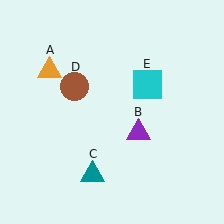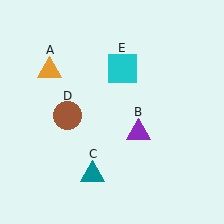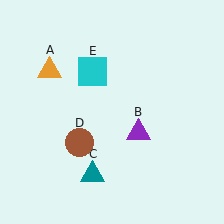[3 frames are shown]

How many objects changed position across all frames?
2 objects changed position: brown circle (object D), cyan square (object E).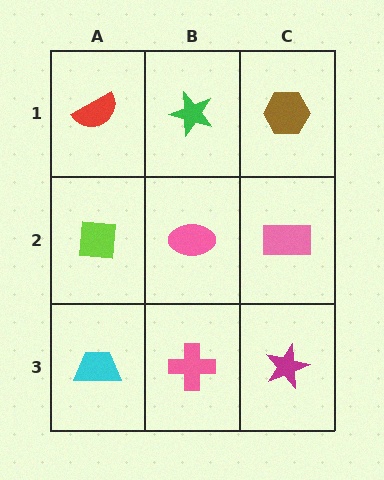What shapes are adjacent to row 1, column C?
A pink rectangle (row 2, column C), a green star (row 1, column B).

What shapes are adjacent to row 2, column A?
A red semicircle (row 1, column A), a cyan trapezoid (row 3, column A), a pink ellipse (row 2, column B).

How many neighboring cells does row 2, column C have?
3.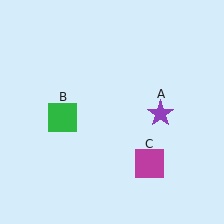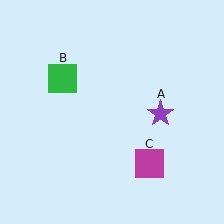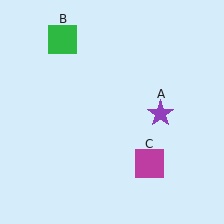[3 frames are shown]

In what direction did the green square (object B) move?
The green square (object B) moved up.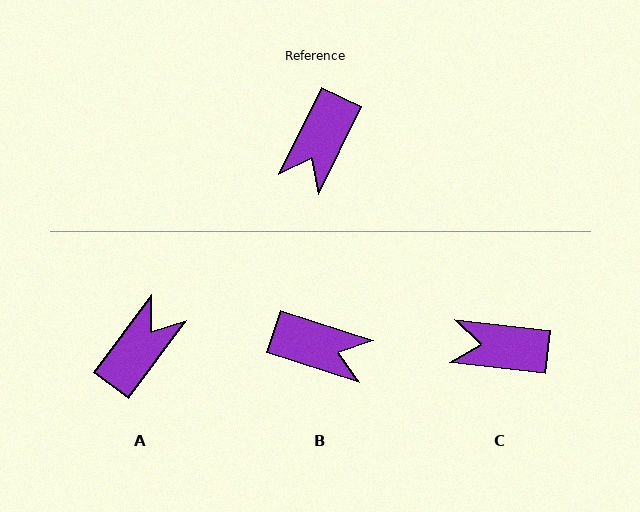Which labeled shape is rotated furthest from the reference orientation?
A, about 169 degrees away.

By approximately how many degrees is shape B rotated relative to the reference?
Approximately 98 degrees counter-clockwise.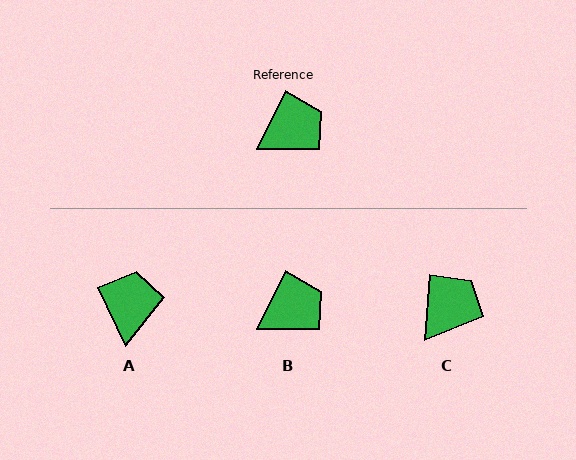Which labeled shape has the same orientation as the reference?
B.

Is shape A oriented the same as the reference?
No, it is off by about 52 degrees.